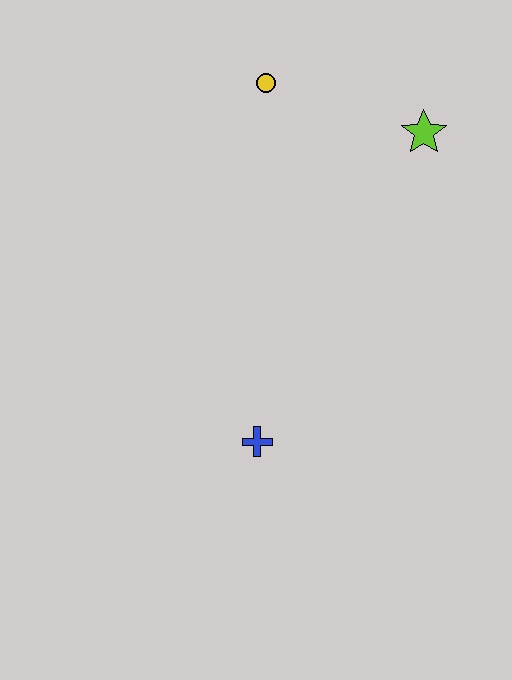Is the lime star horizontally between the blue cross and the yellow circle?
No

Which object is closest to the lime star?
The yellow circle is closest to the lime star.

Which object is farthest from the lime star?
The blue cross is farthest from the lime star.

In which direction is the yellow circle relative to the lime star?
The yellow circle is to the left of the lime star.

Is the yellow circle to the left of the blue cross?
No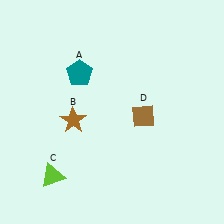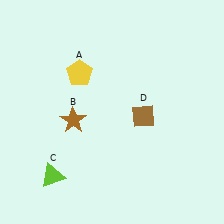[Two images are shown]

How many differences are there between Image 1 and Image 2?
There is 1 difference between the two images.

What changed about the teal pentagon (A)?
In Image 1, A is teal. In Image 2, it changed to yellow.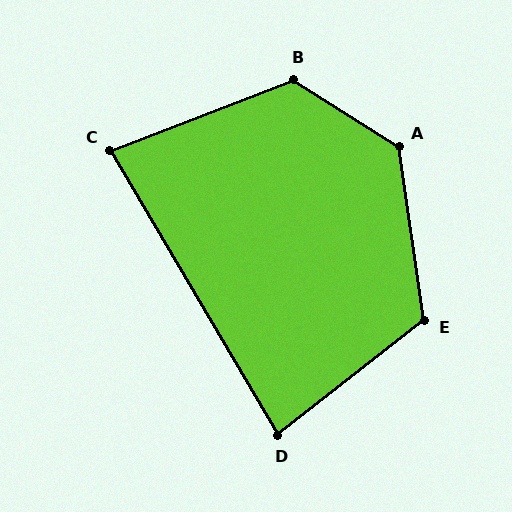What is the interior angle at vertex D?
Approximately 83 degrees (acute).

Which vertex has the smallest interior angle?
C, at approximately 80 degrees.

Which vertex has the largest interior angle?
A, at approximately 131 degrees.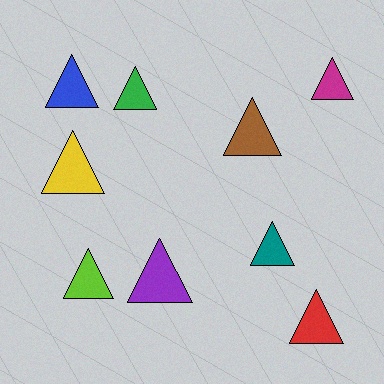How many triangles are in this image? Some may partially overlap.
There are 9 triangles.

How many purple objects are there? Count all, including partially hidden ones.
There is 1 purple object.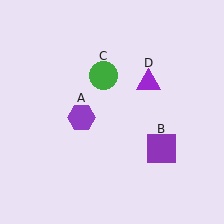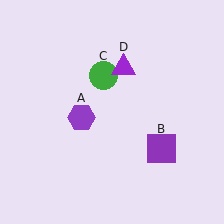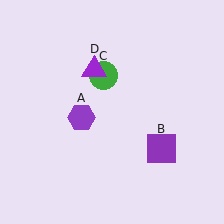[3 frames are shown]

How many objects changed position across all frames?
1 object changed position: purple triangle (object D).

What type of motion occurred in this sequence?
The purple triangle (object D) rotated counterclockwise around the center of the scene.